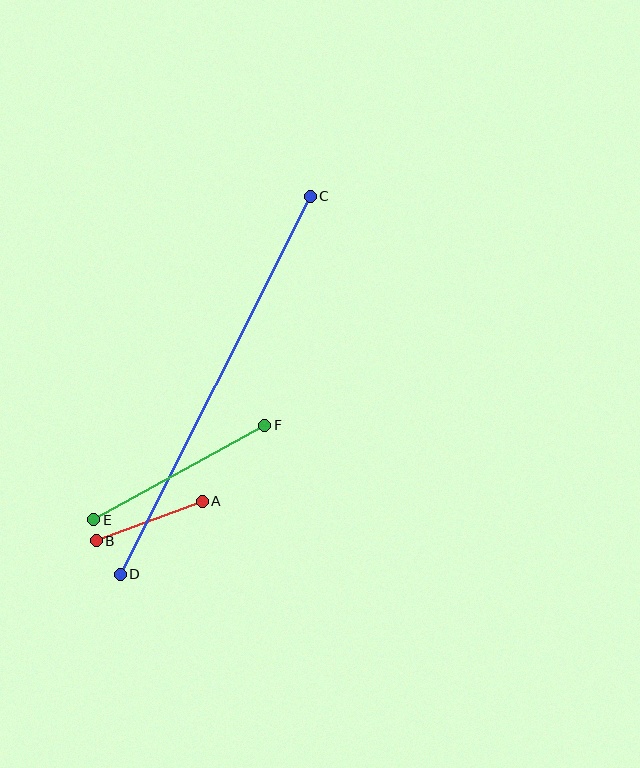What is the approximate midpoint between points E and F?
The midpoint is at approximately (179, 473) pixels.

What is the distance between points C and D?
The distance is approximately 423 pixels.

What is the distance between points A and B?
The distance is approximately 113 pixels.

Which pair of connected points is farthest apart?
Points C and D are farthest apart.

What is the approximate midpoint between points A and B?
The midpoint is at approximately (149, 521) pixels.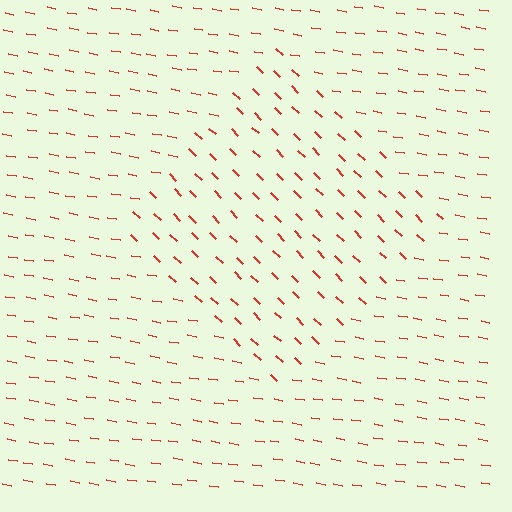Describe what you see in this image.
The image is filled with small red line segments. A diamond region in the image has lines oriented differently from the surrounding lines, creating a visible texture boundary.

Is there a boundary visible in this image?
Yes, there is a texture boundary formed by a change in line orientation.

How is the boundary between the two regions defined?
The boundary is defined purely by a change in line orientation (approximately 34 degrees difference). All lines are the same color and thickness.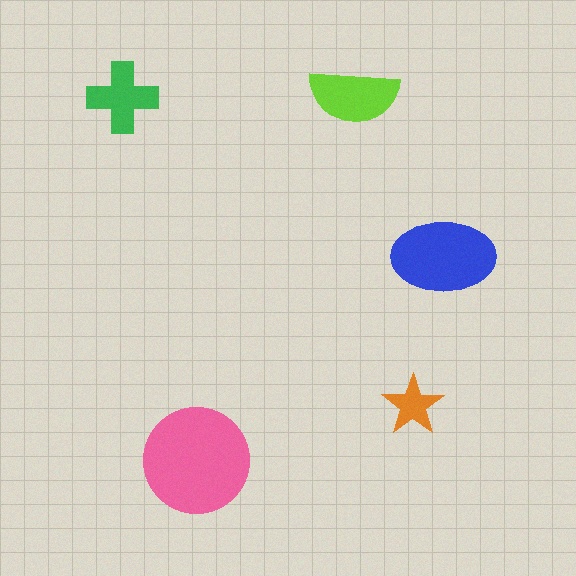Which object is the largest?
The pink circle.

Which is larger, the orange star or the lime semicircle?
The lime semicircle.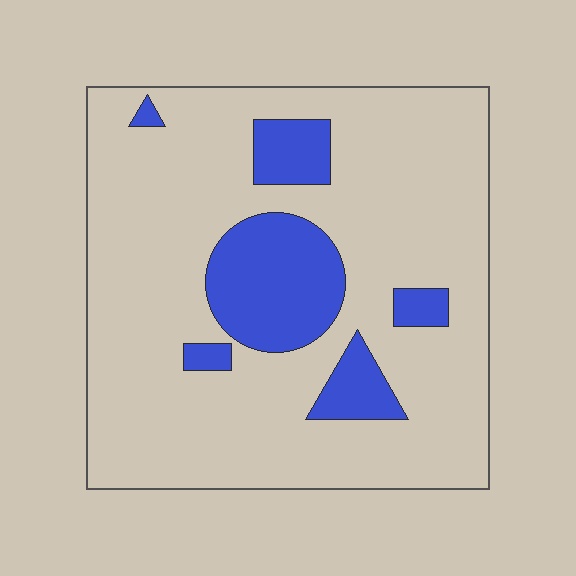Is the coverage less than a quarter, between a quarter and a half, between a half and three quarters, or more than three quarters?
Less than a quarter.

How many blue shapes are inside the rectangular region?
6.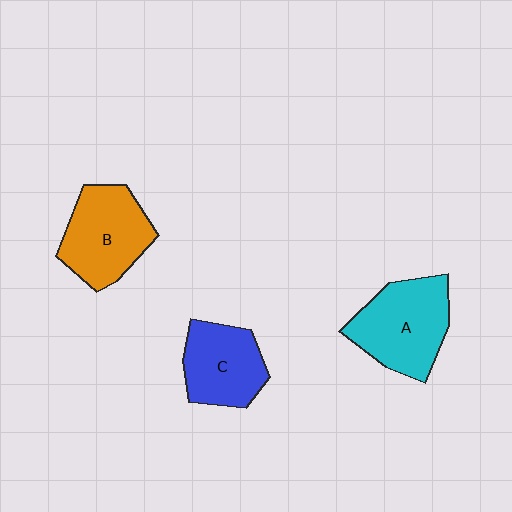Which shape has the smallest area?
Shape C (blue).